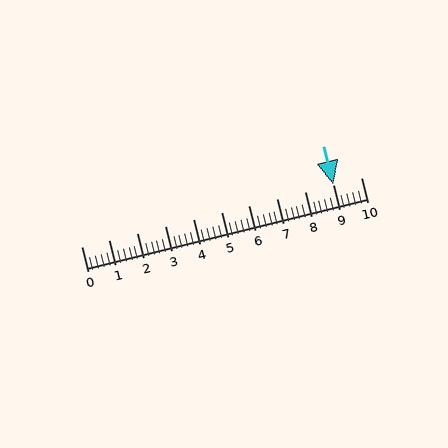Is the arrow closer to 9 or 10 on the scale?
The arrow is closer to 9.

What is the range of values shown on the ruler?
The ruler shows values from 0 to 10.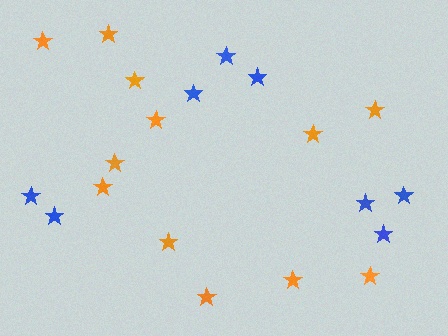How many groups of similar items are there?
There are 2 groups: one group of blue stars (8) and one group of orange stars (12).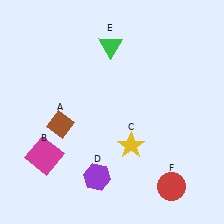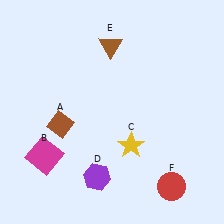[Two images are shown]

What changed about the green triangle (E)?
In Image 1, E is green. In Image 2, it changed to brown.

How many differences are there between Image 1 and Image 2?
There is 1 difference between the two images.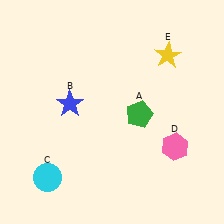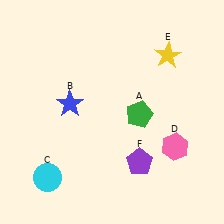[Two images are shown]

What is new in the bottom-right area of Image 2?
A purple pentagon (F) was added in the bottom-right area of Image 2.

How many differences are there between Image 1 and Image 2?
There is 1 difference between the two images.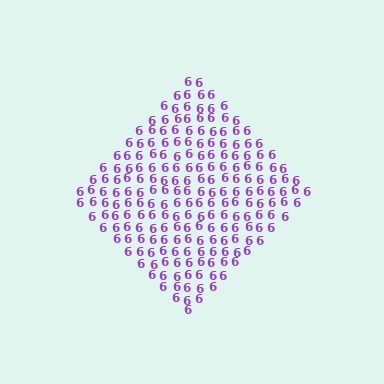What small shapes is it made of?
It is made of small digit 6's.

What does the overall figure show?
The overall figure shows a diamond.